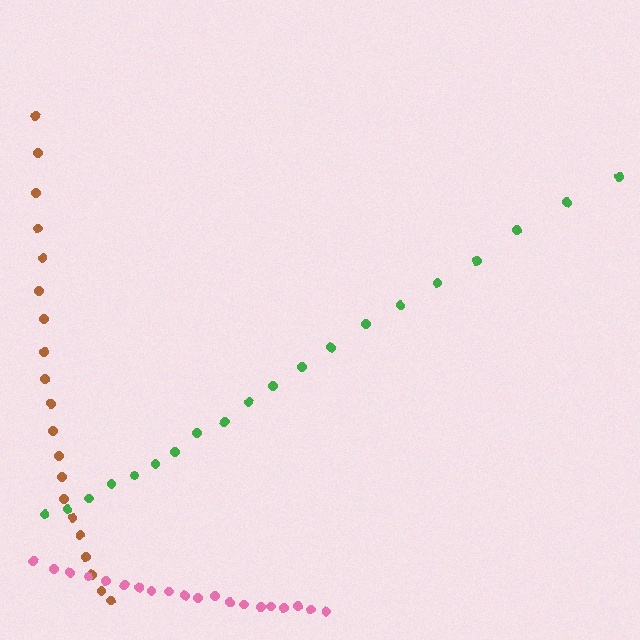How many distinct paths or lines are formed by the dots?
There are 3 distinct paths.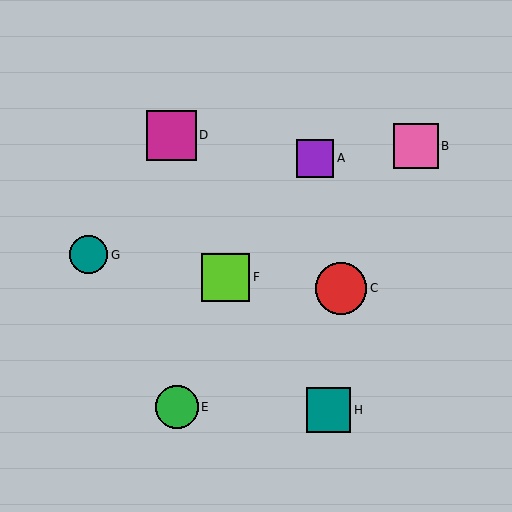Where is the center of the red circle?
The center of the red circle is at (341, 288).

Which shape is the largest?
The red circle (labeled C) is the largest.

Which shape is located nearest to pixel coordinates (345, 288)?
The red circle (labeled C) at (341, 288) is nearest to that location.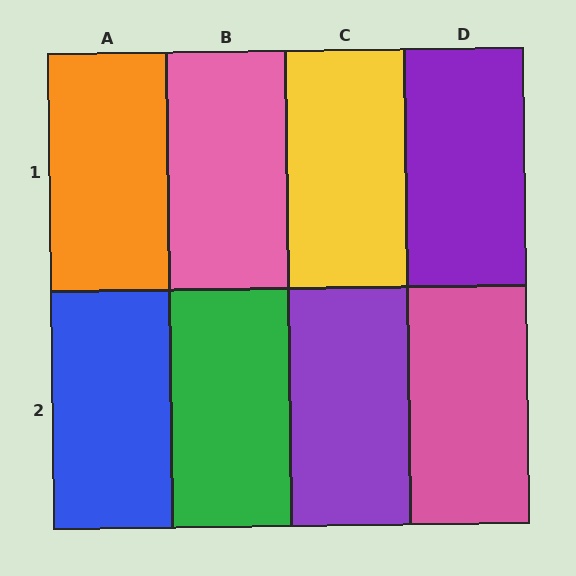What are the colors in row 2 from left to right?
Blue, green, purple, pink.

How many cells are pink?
2 cells are pink.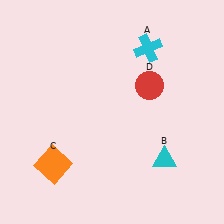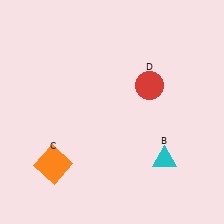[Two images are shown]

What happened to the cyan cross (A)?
The cyan cross (A) was removed in Image 2. It was in the top-right area of Image 1.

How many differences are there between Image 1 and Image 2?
There is 1 difference between the two images.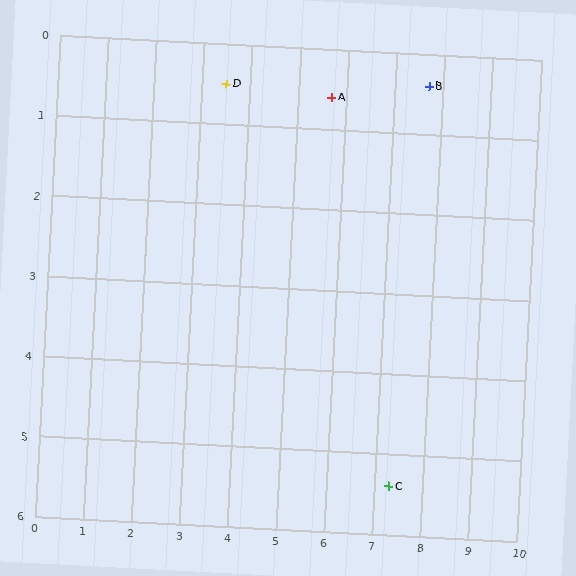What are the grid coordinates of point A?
Point A is at approximately (5.7, 0.6).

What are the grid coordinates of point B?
Point B is at approximately (7.7, 0.4).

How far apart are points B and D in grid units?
Points B and D are about 4.2 grid units apart.